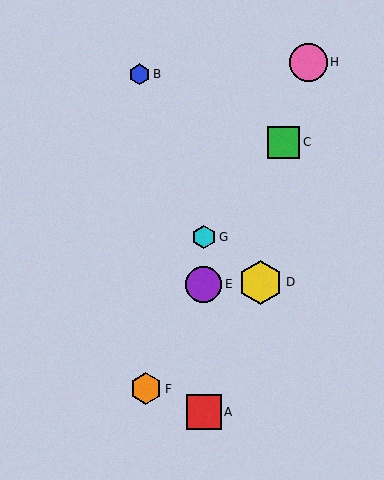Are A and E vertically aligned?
Yes, both are at x≈204.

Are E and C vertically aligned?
No, E is at x≈204 and C is at x≈284.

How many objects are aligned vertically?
3 objects (A, E, G) are aligned vertically.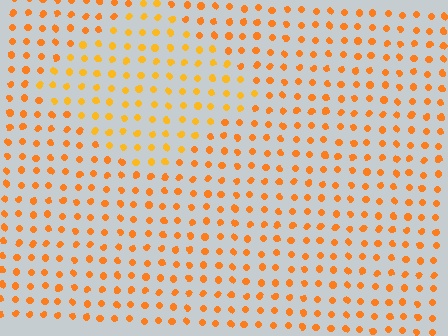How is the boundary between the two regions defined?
The boundary is defined purely by a slight shift in hue (about 16 degrees). Spacing, size, and orientation are identical on both sides.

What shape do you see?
I see a diamond.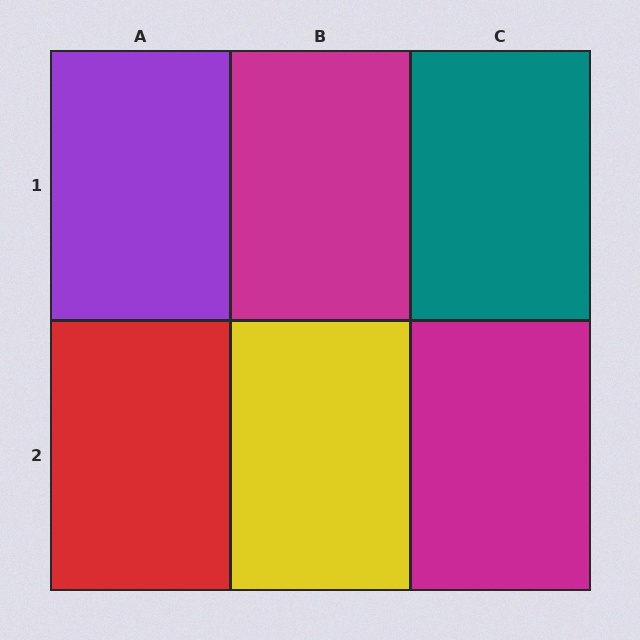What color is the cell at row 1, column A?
Purple.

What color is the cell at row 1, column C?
Teal.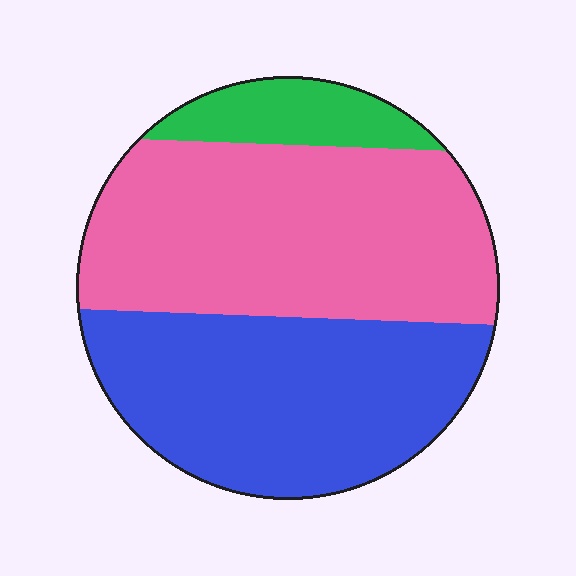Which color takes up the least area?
Green, at roughly 10%.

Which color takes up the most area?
Pink, at roughly 50%.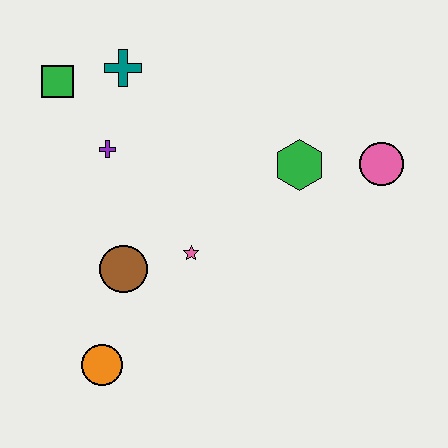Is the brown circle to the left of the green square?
No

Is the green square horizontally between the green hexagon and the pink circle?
No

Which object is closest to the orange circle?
The brown circle is closest to the orange circle.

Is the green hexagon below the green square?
Yes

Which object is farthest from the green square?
The pink circle is farthest from the green square.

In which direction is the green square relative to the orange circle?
The green square is above the orange circle.